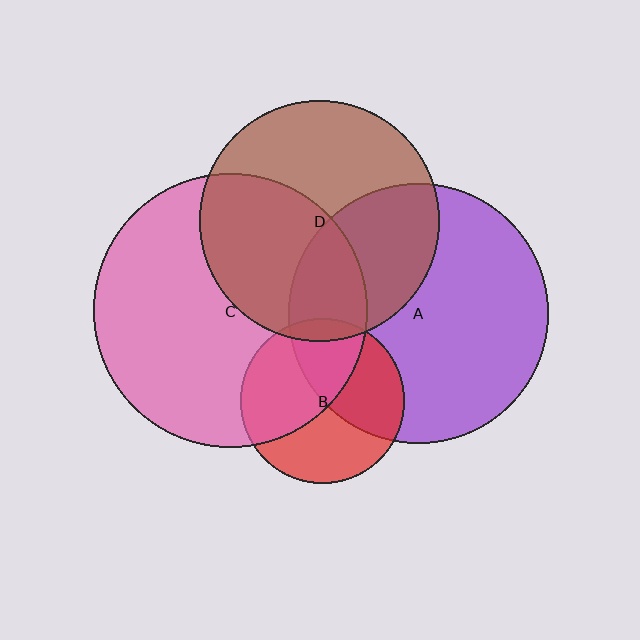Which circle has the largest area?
Circle C (pink).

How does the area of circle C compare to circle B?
Approximately 2.8 times.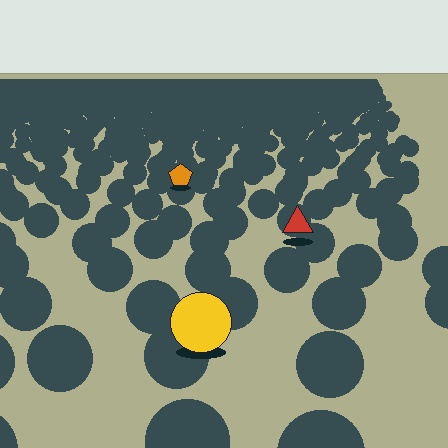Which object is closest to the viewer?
The yellow circle is closest. The texture marks near it are larger and more spread out.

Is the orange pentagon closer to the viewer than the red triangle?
No. The red triangle is closer — you can tell from the texture gradient: the ground texture is coarser near it.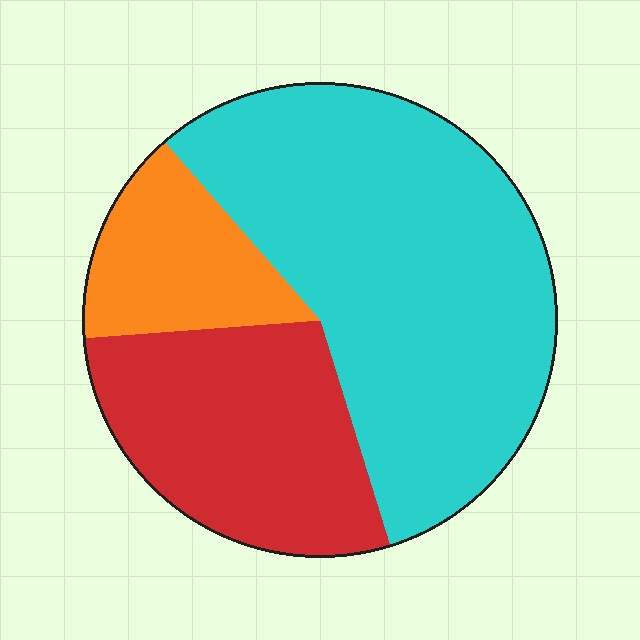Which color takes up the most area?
Cyan, at roughly 55%.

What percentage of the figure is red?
Red takes up about one quarter (1/4) of the figure.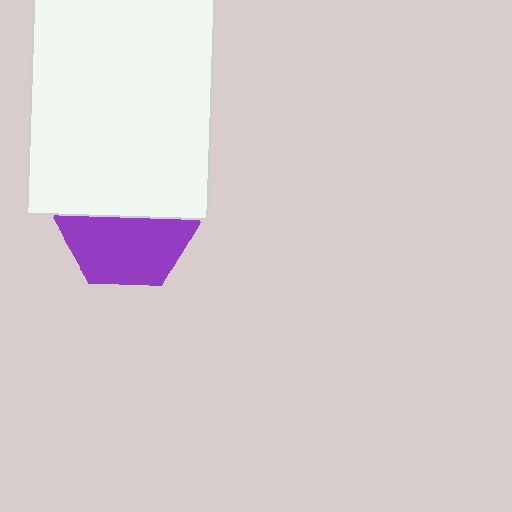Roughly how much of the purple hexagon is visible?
About half of it is visible (roughly 53%).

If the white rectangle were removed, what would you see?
You would see the complete purple hexagon.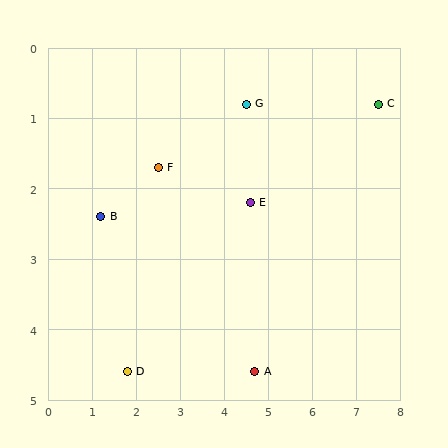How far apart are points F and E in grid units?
Points F and E are about 2.2 grid units apart.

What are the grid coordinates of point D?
Point D is at approximately (1.8, 4.6).